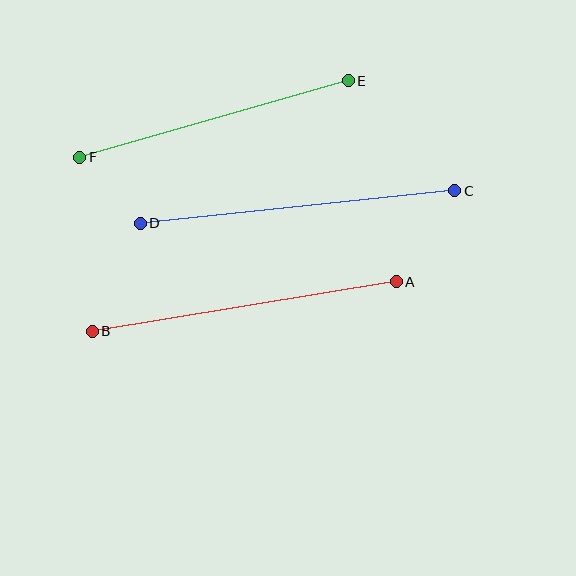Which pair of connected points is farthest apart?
Points C and D are farthest apart.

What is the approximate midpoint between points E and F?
The midpoint is at approximately (214, 119) pixels.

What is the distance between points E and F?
The distance is approximately 279 pixels.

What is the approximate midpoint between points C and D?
The midpoint is at approximately (297, 207) pixels.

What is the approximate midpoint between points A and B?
The midpoint is at approximately (244, 307) pixels.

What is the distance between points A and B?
The distance is approximately 308 pixels.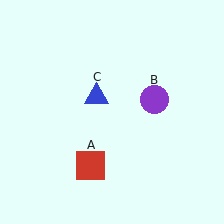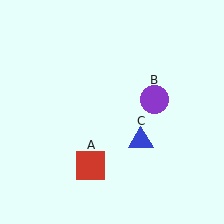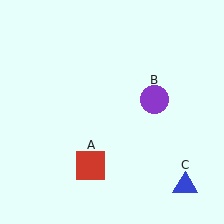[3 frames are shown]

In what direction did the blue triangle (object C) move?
The blue triangle (object C) moved down and to the right.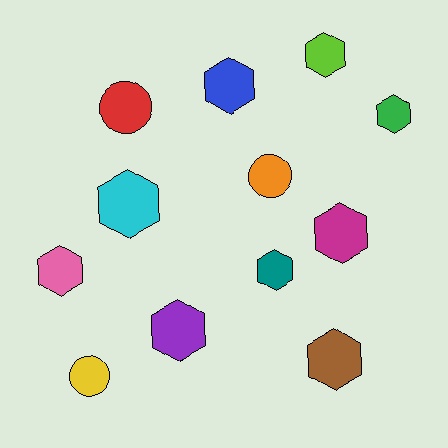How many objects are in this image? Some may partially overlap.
There are 12 objects.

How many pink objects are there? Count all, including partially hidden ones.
There is 1 pink object.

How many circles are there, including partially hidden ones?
There are 3 circles.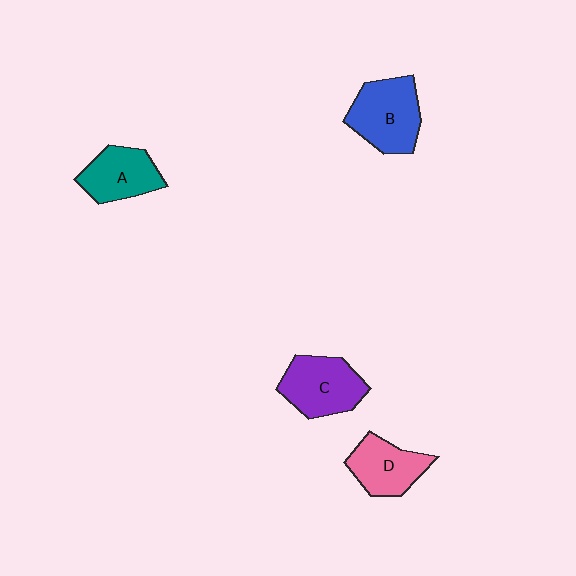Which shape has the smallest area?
Shape A (teal).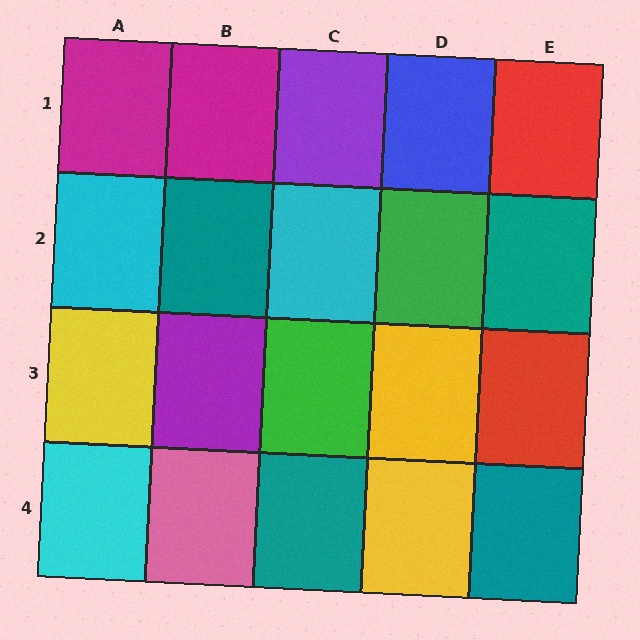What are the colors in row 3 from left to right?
Yellow, purple, green, yellow, red.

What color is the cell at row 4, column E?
Teal.